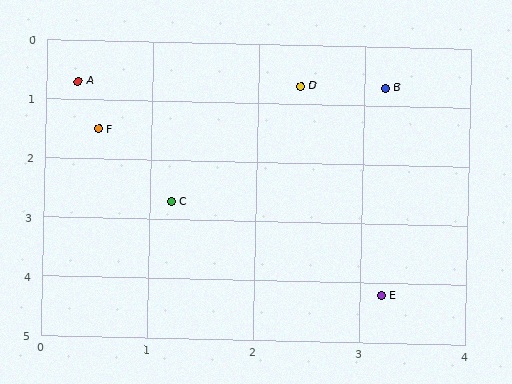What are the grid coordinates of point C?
Point C is at approximately (1.2, 2.7).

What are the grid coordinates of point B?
Point B is at approximately (3.2, 0.7).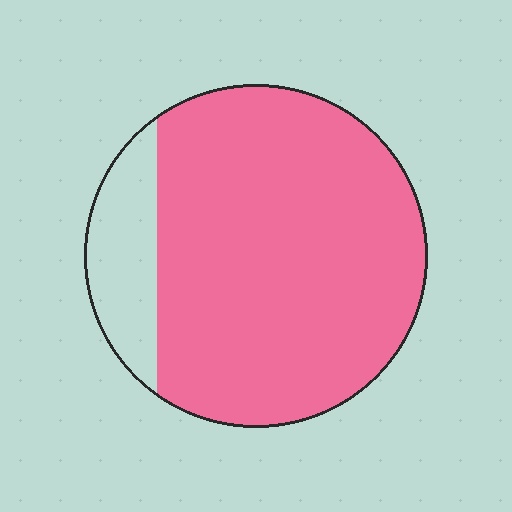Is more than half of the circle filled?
Yes.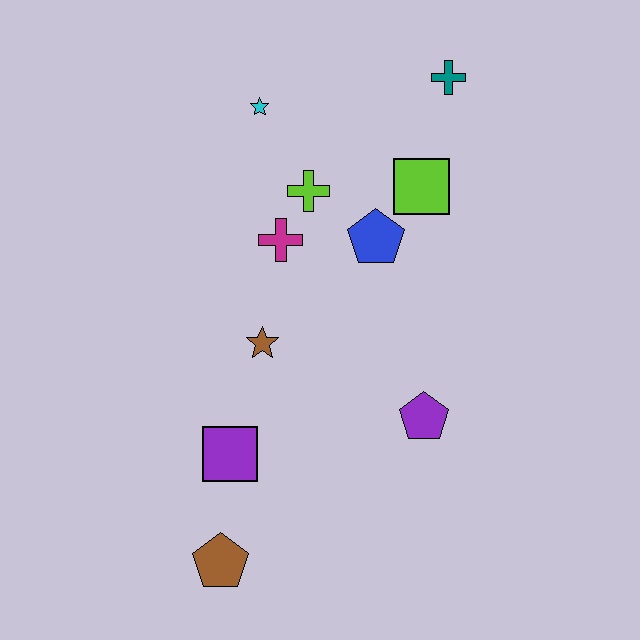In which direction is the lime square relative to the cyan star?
The lime square is to the right of the cyan star.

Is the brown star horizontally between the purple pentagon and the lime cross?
No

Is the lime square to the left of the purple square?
No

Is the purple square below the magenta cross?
Yes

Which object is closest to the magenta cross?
The lime cross is closest to the magenta cross.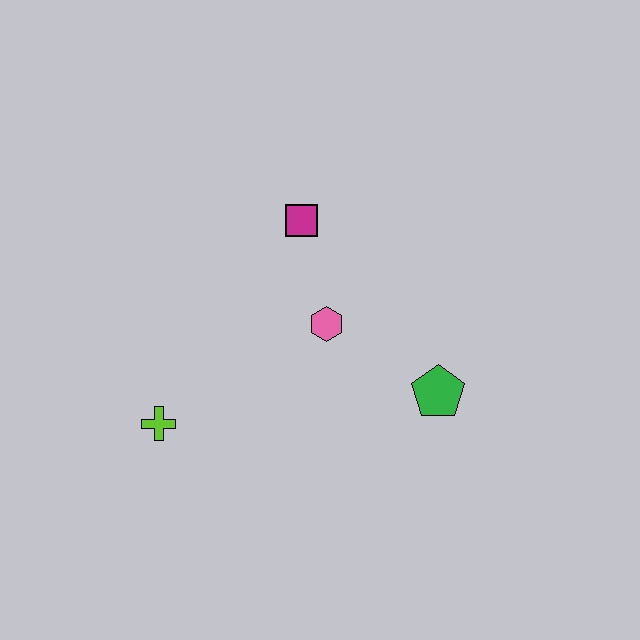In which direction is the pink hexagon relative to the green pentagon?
The pink hexagon is to the left of the green pentagon.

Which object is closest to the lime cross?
The pink hexagon is closest to the lime cross.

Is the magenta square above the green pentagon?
Yes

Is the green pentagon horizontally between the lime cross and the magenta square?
No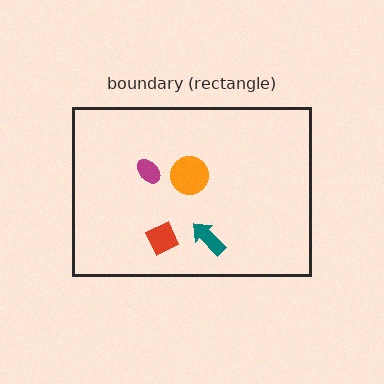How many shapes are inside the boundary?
4 inside, 0 outside.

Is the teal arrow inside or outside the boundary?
Inside.